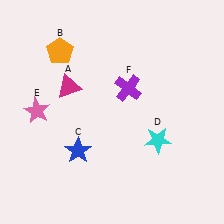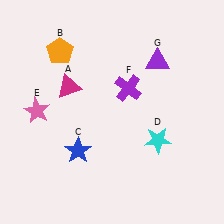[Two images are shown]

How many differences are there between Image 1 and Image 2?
There is 1 difference between the two images.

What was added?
A purple triangle (G) was added in Image 2.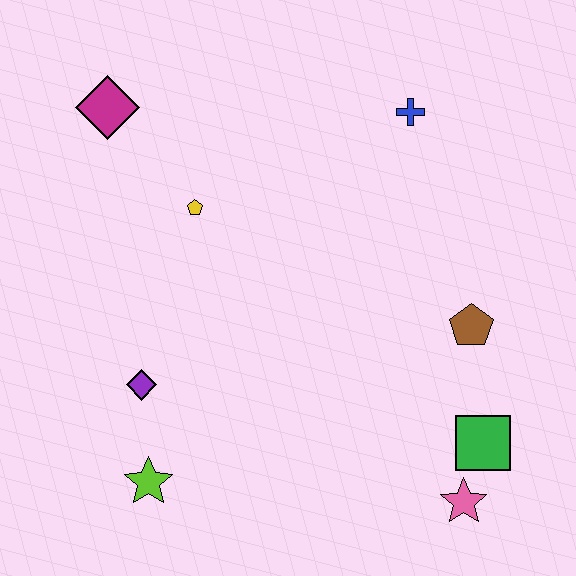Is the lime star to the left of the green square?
Yes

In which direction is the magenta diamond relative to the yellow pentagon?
The magenta diamond is above the yellow pentagon.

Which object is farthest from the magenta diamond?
The pink star is farthest from the magenta diamond.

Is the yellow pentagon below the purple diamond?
No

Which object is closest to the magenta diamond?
The yellow pentagon is closest to the magenta diamond.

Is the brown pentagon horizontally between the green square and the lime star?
Yes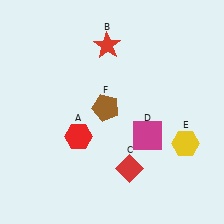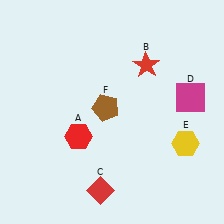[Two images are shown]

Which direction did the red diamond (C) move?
The red diamond (C) moved left.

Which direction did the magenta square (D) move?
The magenta square (D) moved right.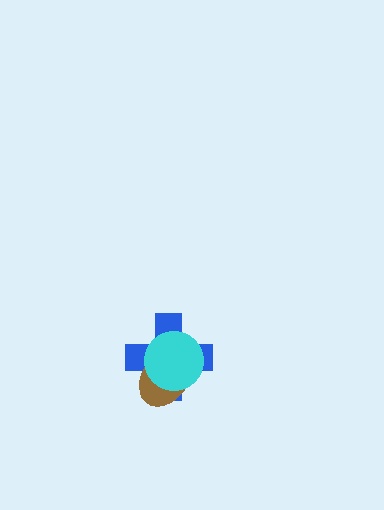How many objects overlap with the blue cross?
2 objects overlap with the blue cross.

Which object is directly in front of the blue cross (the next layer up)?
The brown ellipse is directly in front of the blue cross.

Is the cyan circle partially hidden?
No, no other shape covers it.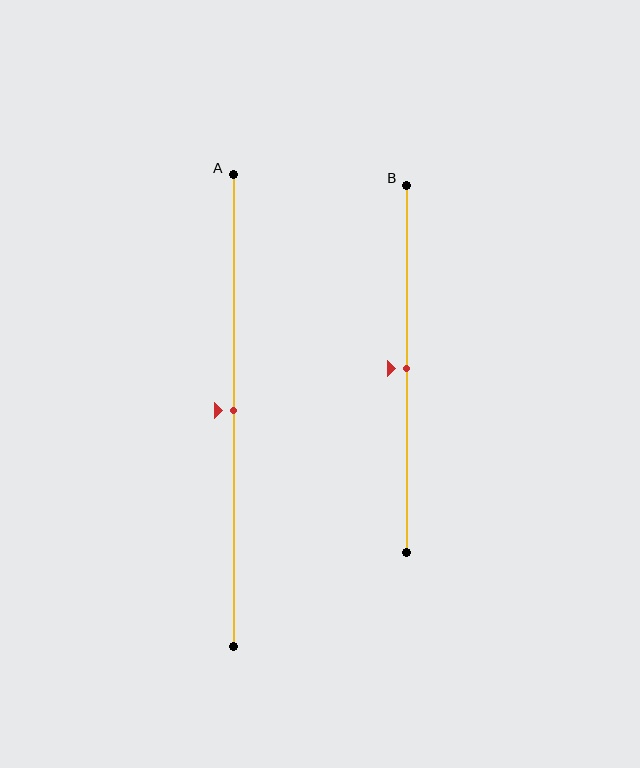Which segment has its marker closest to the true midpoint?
Segment A has its marker closest to the true midpoint.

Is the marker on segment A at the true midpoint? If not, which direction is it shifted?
Yes, the marker on segment A is at the true midpoint.